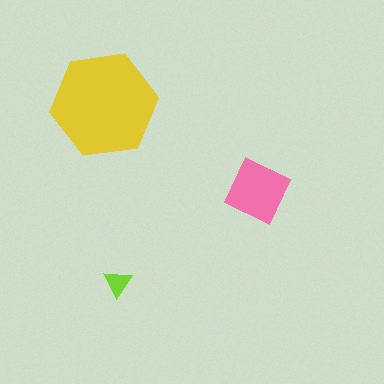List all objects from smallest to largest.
The lime triangle, the pink diamond, the yellow hexagon.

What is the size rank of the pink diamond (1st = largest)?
2nd.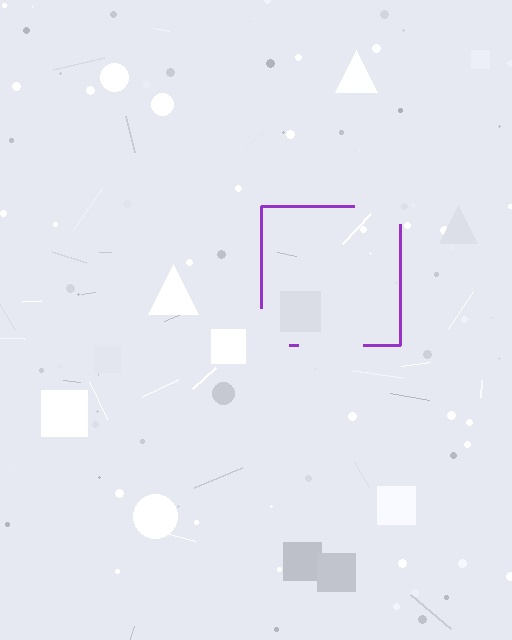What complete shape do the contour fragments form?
The contour fragments form a square.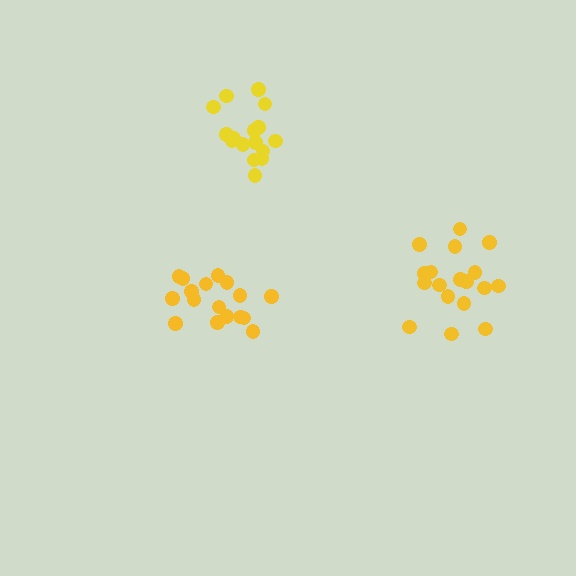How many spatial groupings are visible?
There are 3 spatial groupings.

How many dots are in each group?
Group 1: 19 dots, Group 2: 18 dots, Group 3: 16 dots (53 total).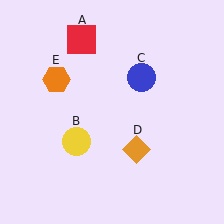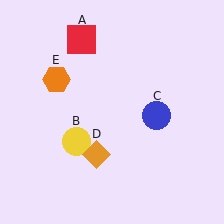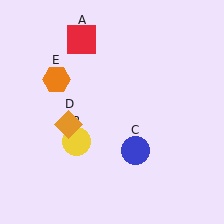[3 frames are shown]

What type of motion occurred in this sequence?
The blue circle (object C), orange diamond (object D) rotated clockwise around the center of the scene.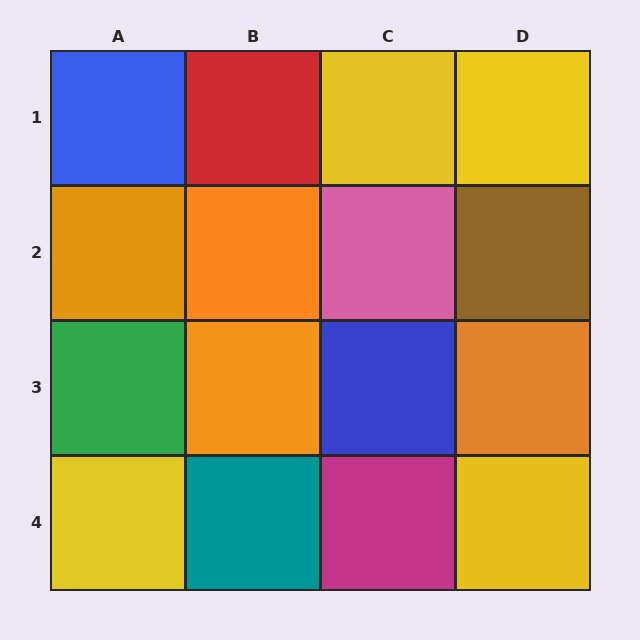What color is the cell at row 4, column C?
Magenta.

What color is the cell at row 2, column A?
Orange.